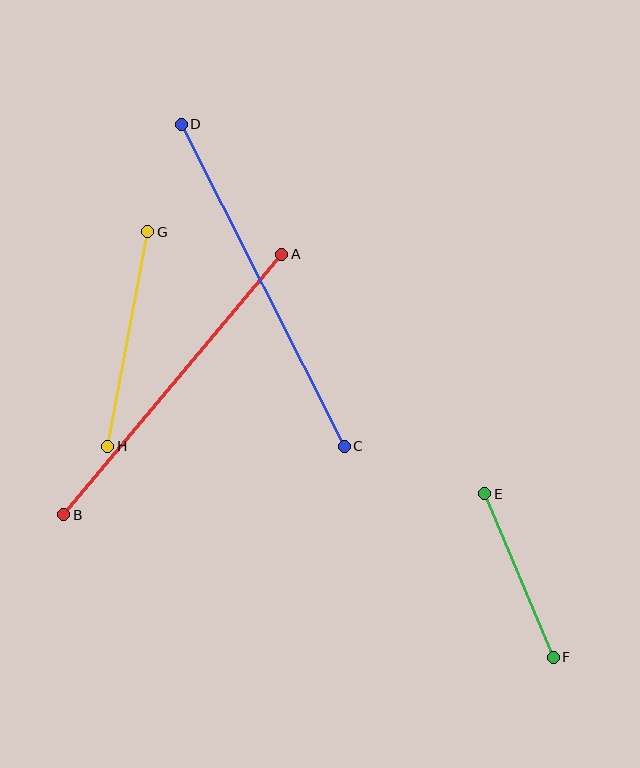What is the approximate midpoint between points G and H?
The midpoint is at approximately (128, 339) pixels.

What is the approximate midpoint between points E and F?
The midpoint is at approximately (519, 575) pixels.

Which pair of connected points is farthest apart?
Points C and D are farthest apart.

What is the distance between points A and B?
The distance is approximately 340 pixels.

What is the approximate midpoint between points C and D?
The midpoint is at approximately (263, 285) pixels.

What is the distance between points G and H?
The distance is approximately 218 pixels.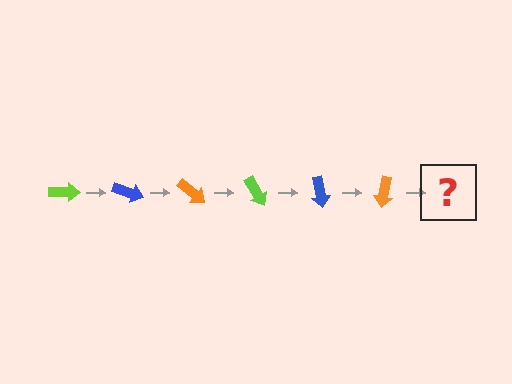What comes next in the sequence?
The next element should be a lime arrow, rotated 120 degrees from the start.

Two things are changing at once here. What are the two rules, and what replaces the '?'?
The two rules are that it rotates 20 degrees each step and the color cycles through lime, blue, and orange. The '?' should be a lime arrow, rotated 120 degrees from the start.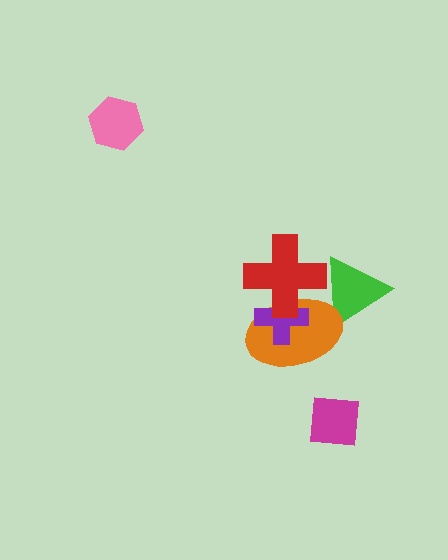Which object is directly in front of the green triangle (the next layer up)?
The orange ellipse is directly in front of the green triangle.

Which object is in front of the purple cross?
The red cross is in front of the purple cross.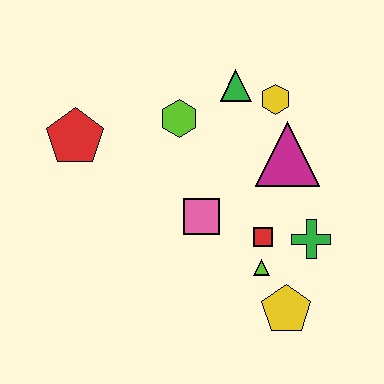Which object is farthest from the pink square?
The red pentagon is farthest from the pink square.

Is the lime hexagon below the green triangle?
Yes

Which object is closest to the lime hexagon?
The green triangle is closest to the lime hexagon.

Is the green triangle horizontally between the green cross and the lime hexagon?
Yes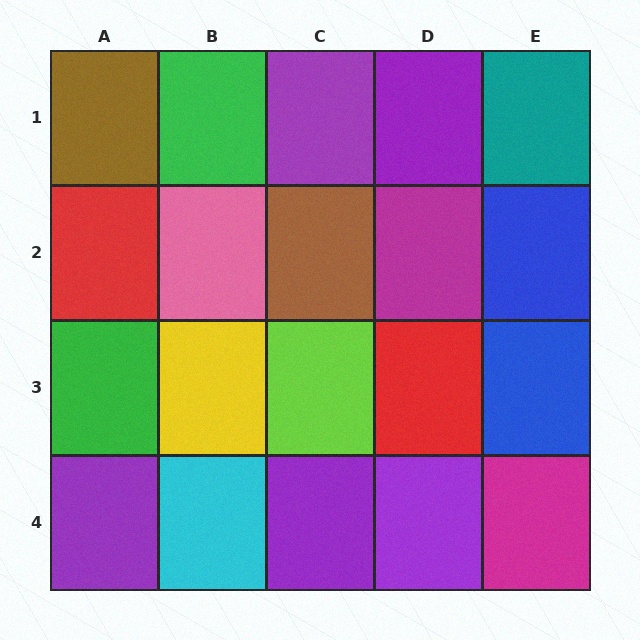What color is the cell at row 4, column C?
Purple.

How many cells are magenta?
2 cells are magenta.